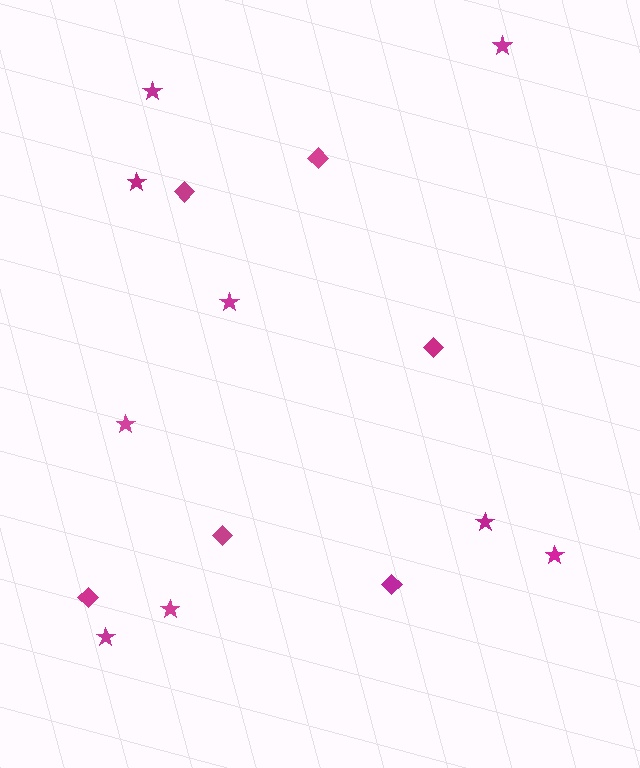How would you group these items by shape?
There are 2 groups: one group of stars (9) and one group of diamonds (6).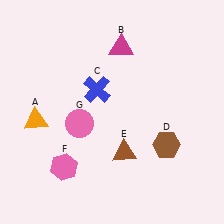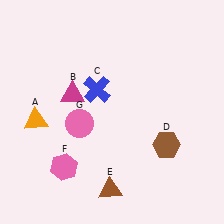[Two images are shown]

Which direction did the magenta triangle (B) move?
The magenta triangle (B) moved left.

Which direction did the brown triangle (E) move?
The brown triangle (E) moved down.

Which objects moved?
The objects that moved are: the magenta triangle (B), the brown triangle (E).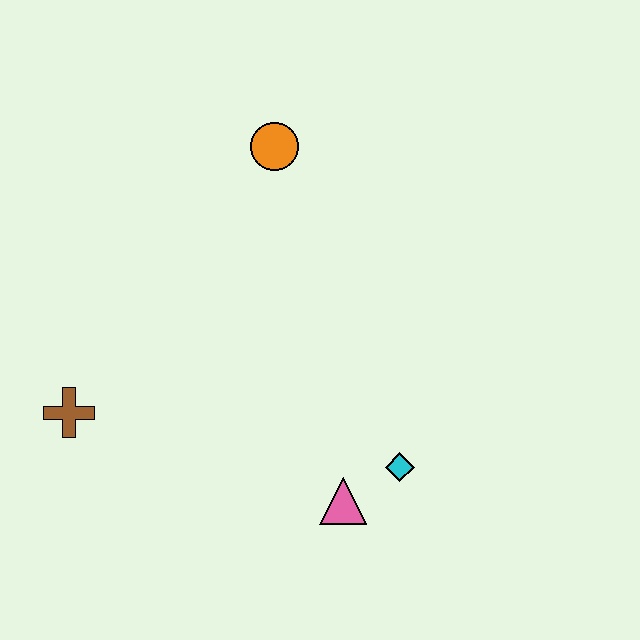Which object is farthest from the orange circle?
The pink triangle is farthest from the orange circle.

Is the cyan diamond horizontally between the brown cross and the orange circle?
No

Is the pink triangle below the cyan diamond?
Yes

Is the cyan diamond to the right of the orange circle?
Yes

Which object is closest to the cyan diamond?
The pink triangle is closest to the cyan diamond.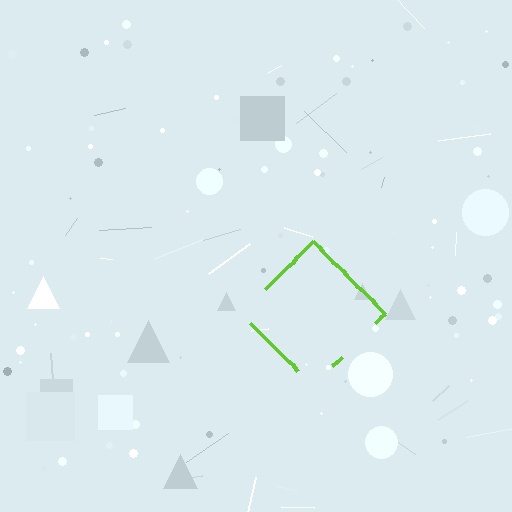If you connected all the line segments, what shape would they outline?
They would outline a diamond.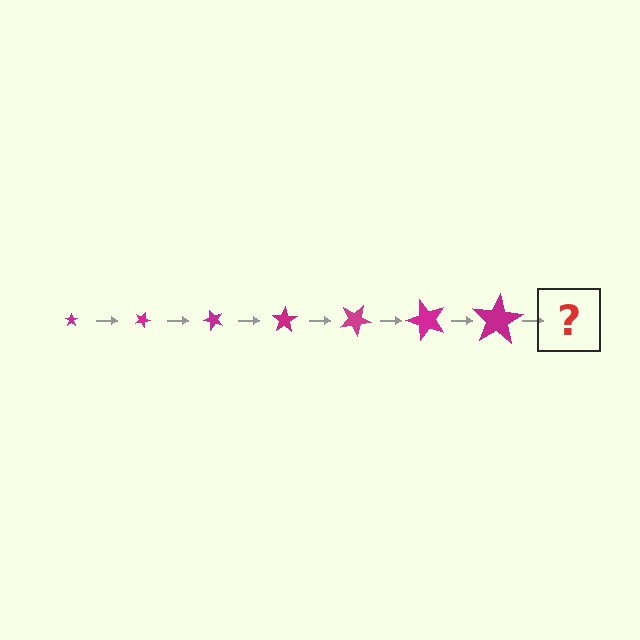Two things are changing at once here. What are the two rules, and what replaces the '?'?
The two rules are that the star grows larger each step and it rotates 25 degrees each step. The '?' should be a star, larger than the previous one and rotated 175 degrees from the start.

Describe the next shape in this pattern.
It should be a star, larger than the previous one and rotated 175 degrees from the start.